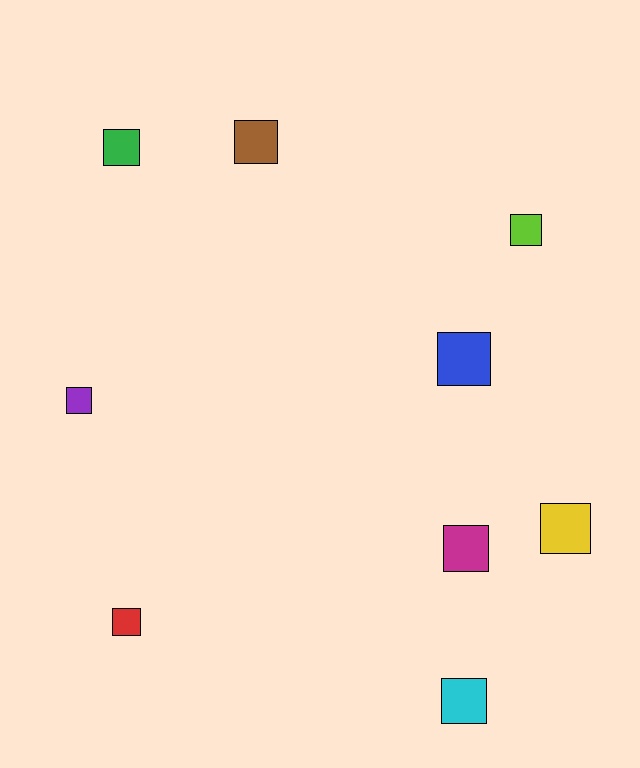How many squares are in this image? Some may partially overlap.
There are 9 squares.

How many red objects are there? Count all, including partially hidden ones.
There is 1 red object.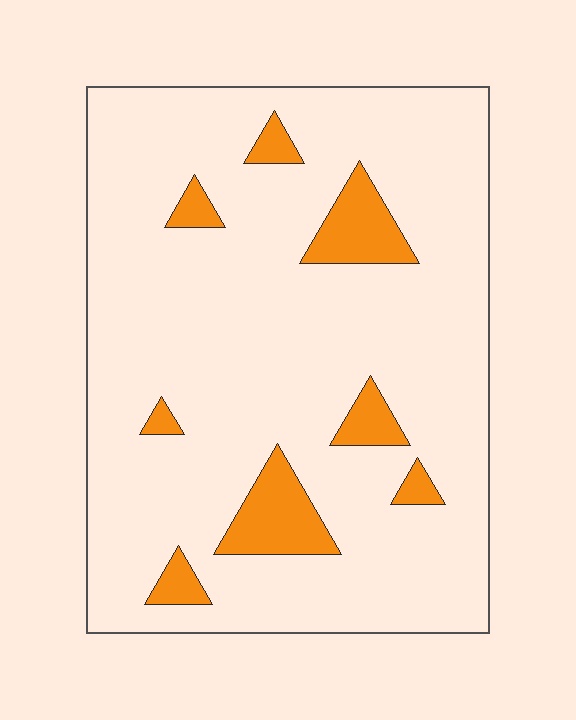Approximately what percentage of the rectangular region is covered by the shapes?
Approximately 10%.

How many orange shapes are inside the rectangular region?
8.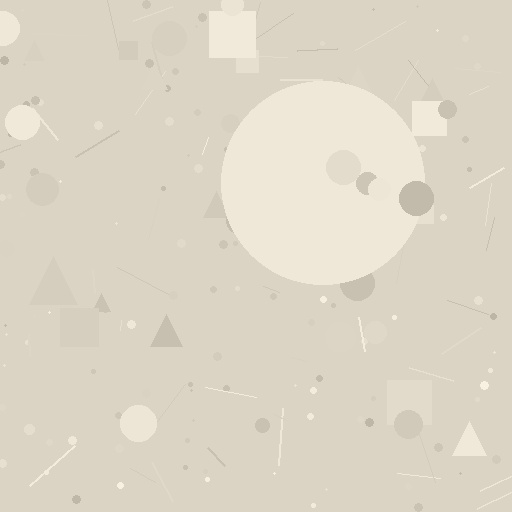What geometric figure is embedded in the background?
A circle is embedded in the background.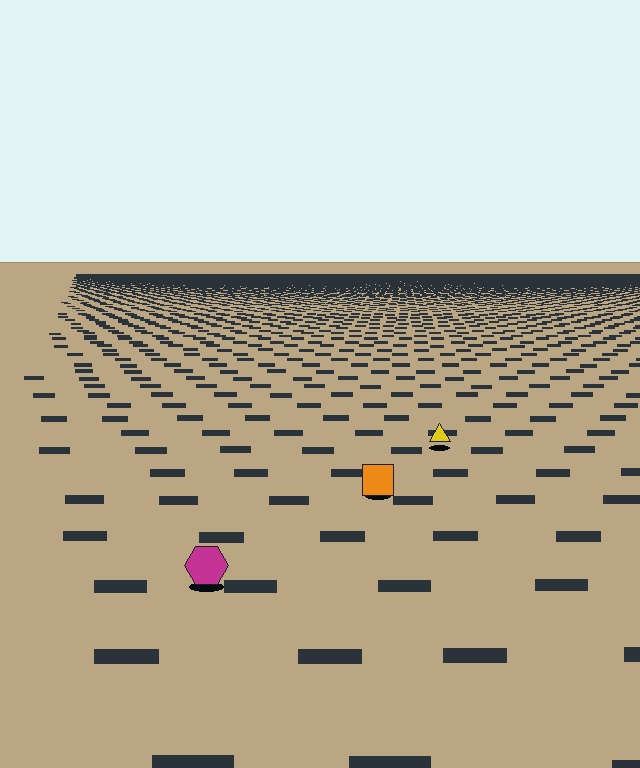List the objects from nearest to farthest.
From nearest to farthest: the magenta hexagon, the orange square, the yellow triangle.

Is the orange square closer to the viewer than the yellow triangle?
Yes. The orange square is closer — you can tell from the texture gradient: the ground texture is coarser near it.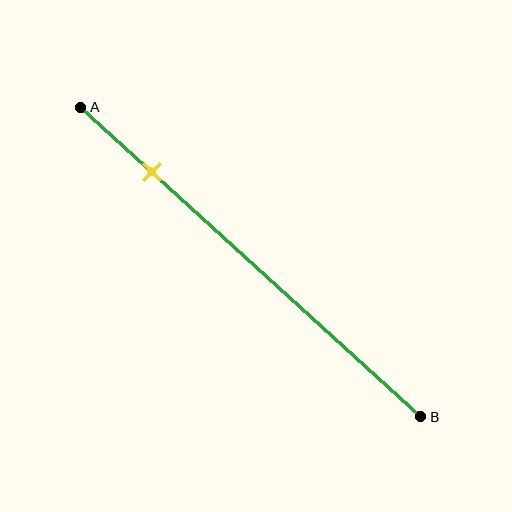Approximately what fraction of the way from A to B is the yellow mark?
The yellow mark is approximately 20% of the way from A to B.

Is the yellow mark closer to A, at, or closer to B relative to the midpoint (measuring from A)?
The yellow mark is closer to point A than the midpoint of segment AB.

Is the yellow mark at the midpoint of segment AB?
No, the mark is at about 20% from A, not at the 50% midpoint.